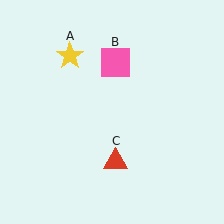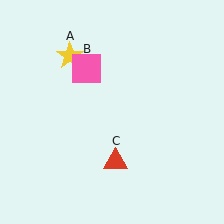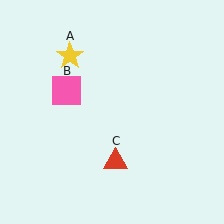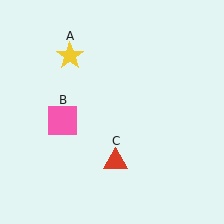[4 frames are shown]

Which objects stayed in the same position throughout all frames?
Yellow star (object A) and red triangle (object C) remained stationary.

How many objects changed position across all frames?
1 object changed position: pink square (object B).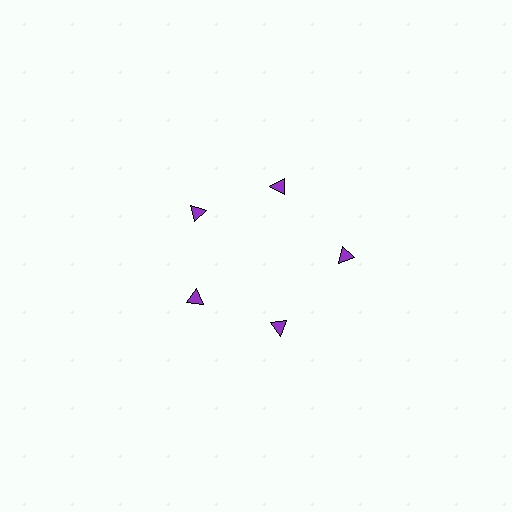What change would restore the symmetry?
The symmetry would be restored by moving it inward, back onto the ring so that all 5 triangles sit at equal angles and equal distance from the center.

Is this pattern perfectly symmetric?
No. The 5 purple triangles are arranged in a ring, but one element near the 3 o'clock position is pushed outward from the center, breaking the 5-fold rotational symmetry.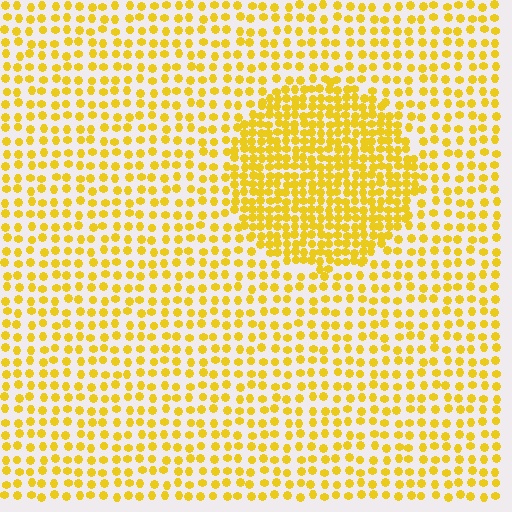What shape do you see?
I see a circle.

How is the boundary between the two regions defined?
The boundary is defined by a change in element density (approximately 2.0x ratio). All elements are the same color, size, and shape.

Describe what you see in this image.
The image contains small yellow elements arranged at two different densities. A circle-shaped region is visible where the elements are more densely packed than the surrounding area.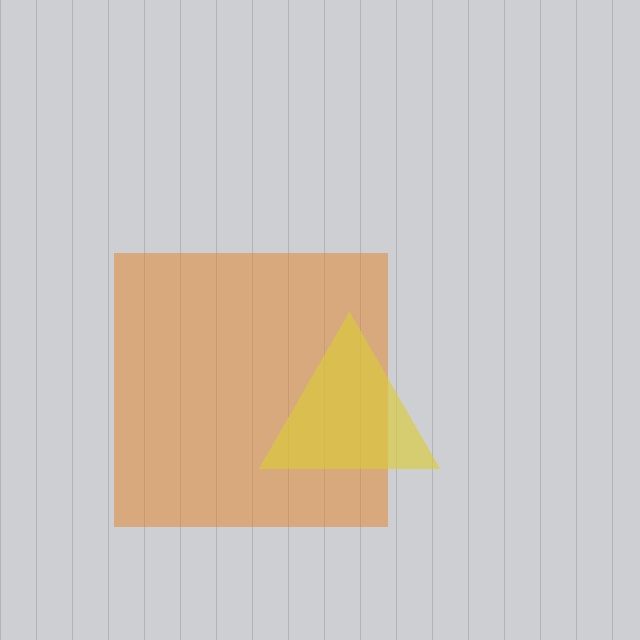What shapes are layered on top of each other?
The layered shapes are: an orange square, a yellow triangle.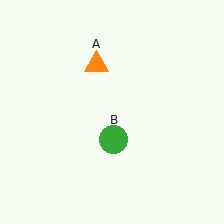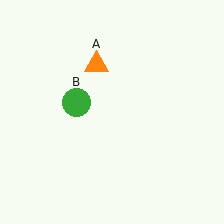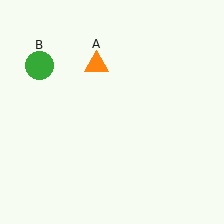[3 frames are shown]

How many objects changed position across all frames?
1 object changed position: green circle (object B).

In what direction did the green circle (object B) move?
The green circle (object B) moved up and to the left.